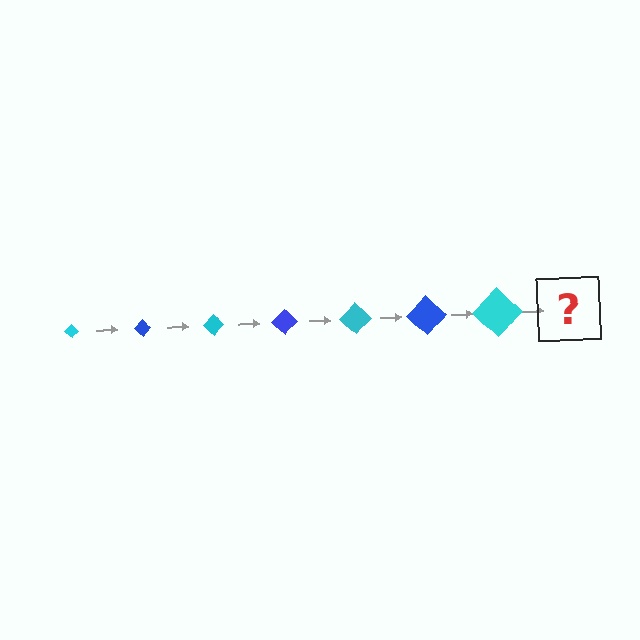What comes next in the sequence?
The next element should be a blue diamond, larger than the previous one.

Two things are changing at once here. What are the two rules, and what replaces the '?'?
The two rules are that the diamond grows larger each step and the color cycles through cyan and blue. The '?' should be a blue diamond, larger than the previous one.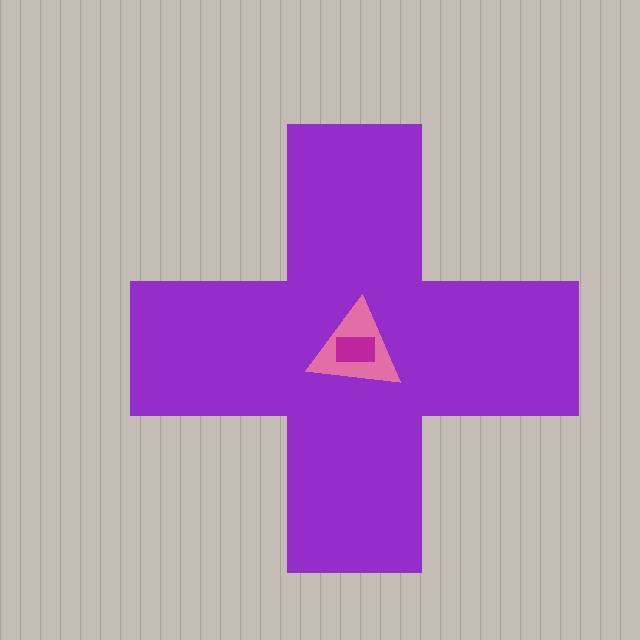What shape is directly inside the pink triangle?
The magenta rectangle.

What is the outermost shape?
The purple cross.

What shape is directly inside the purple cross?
The pink triangle.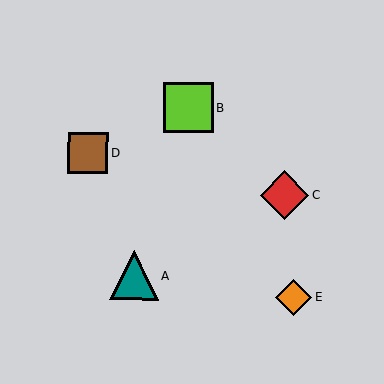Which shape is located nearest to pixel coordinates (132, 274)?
The teal triangle (labeled A) at (134, 275) is nearest to that location.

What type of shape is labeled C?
Shape C is a red diamond.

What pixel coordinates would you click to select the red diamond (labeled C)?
Click at (285, 195) to select the red diamond C.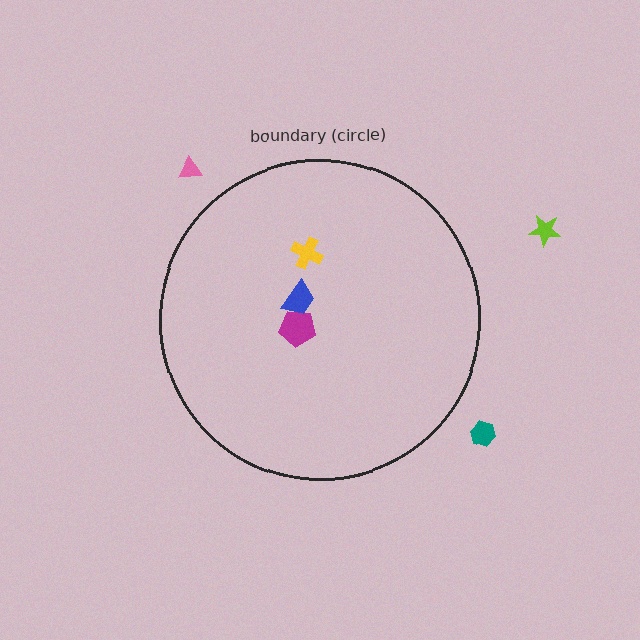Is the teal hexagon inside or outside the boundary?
Outside.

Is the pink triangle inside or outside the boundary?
Outside.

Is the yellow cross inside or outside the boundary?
Inside.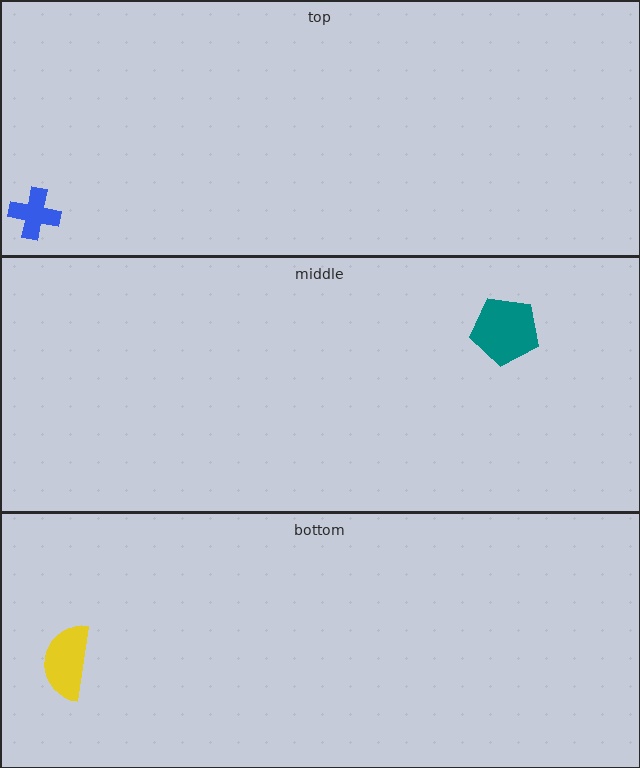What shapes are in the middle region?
The teal pentagon.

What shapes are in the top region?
The blue cross.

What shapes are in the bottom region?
The yellow semicircle.